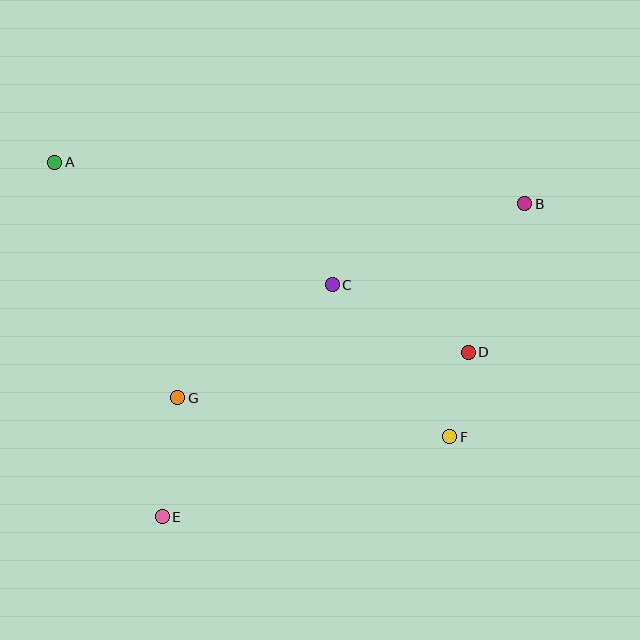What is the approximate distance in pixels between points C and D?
The distance between C and D is approximately 152 pixels.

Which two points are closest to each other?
Points D and F are closest to each other.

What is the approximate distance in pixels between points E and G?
The distance between E and G is approximately 120 pixels.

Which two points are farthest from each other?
Points A and F are farthest from each other.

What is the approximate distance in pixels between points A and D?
The distance between A and D is approximately 455 pixels.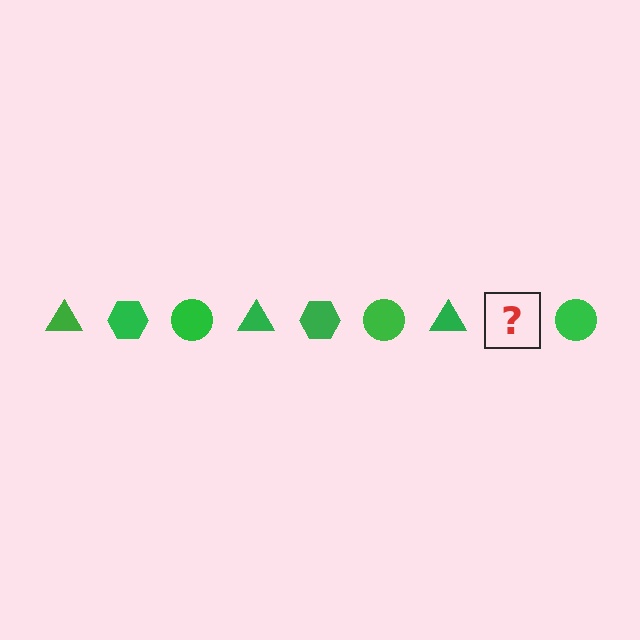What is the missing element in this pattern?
The missing element is a green hexagon.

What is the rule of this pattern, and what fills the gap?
The rule is that the pattern cycles through triangle, hexagon, circle shapes in green. The gap should be filled with a green hexagon.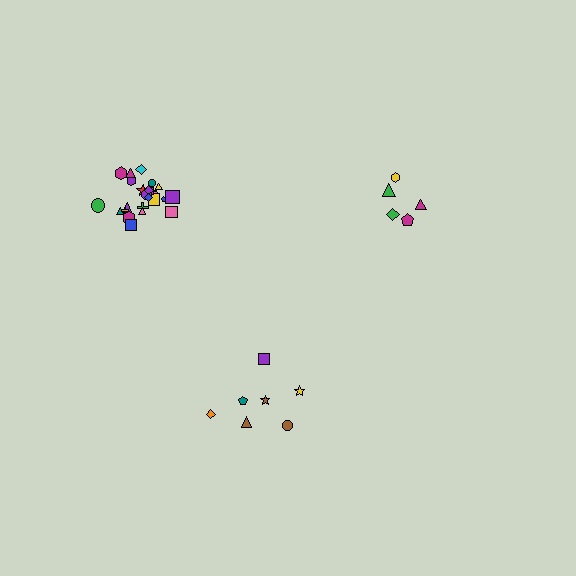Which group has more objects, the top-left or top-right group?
The top-left group.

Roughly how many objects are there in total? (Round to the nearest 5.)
Roughly 35 objects in total.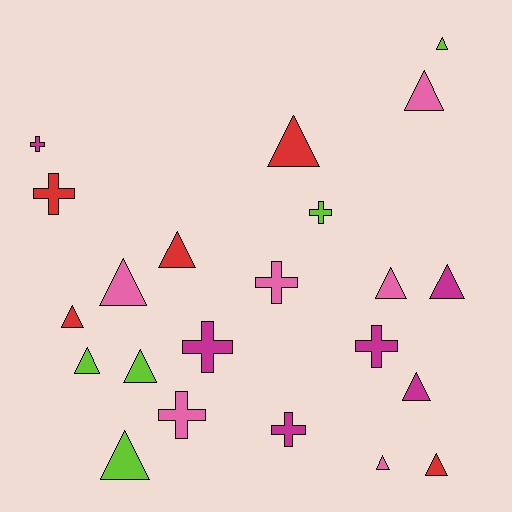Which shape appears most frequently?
Triangle, with 14 objects.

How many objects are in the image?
There are 22 objects.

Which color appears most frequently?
Magenta, with 6 objects.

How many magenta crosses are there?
There are 4 magenta crosses.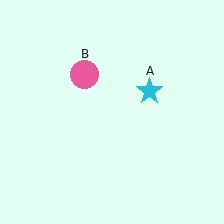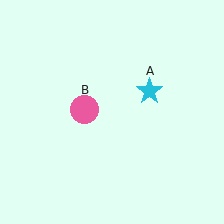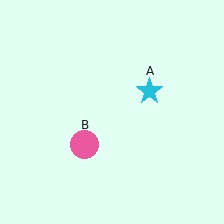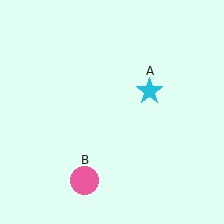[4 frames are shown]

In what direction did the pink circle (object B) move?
The pink circle (object B) moved down.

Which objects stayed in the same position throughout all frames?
Cyan star (object A) remained stationary.